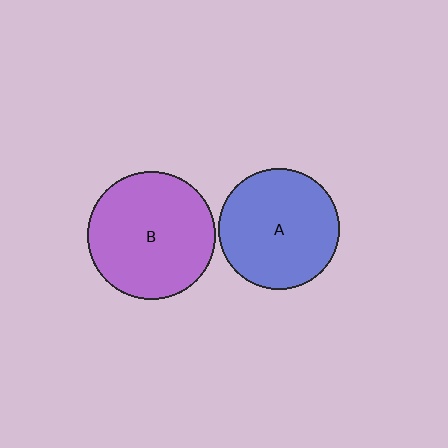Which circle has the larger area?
Circle B (purple).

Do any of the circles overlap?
No, none of the circles overlap.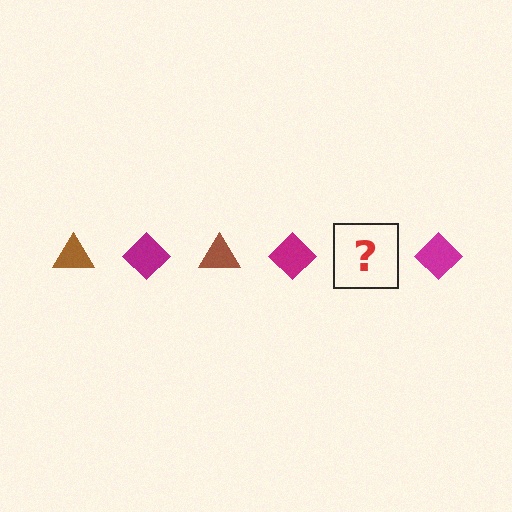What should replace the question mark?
The question mark should be replaced with a brown triangle.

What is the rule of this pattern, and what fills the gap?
The rule is that the pattern alternates between brown triangle and magenta diamond. The gap should be filled with a brown triangle.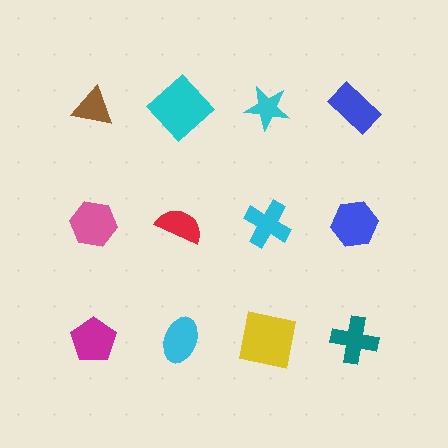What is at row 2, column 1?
A pink hexagon.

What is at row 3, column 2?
A cyan ellipse.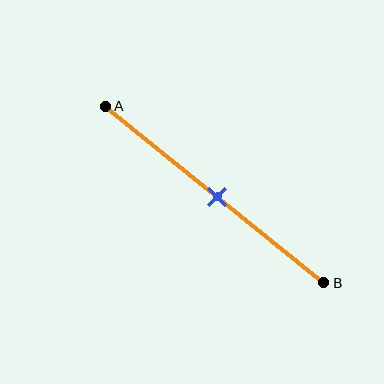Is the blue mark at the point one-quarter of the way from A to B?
No, the mark is at about 50% from A, not at the 25% one-quarter point.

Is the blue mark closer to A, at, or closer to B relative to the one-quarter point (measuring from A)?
The blue mark is closer to point B than the one-quarter point of segment AB.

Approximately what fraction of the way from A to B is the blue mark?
The blue mark is approximately 50% of the way from A to B.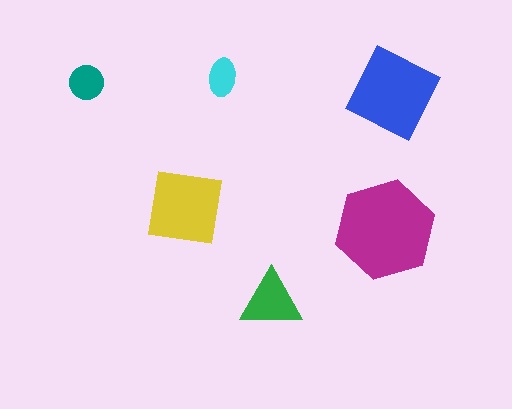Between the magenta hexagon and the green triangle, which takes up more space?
The magenta hexagon.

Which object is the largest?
The magenta hexagon.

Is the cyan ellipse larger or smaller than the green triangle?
Smaller.